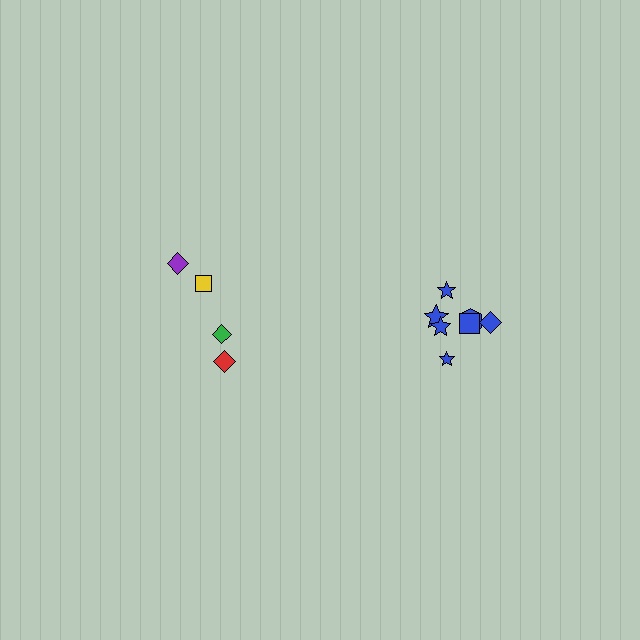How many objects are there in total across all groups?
There are 11 objects.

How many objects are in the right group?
There are 7 objects.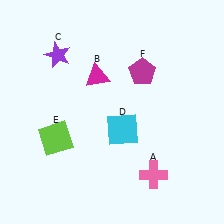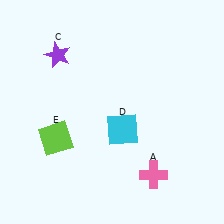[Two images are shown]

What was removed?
The magenta pentagon (F), the magenta triangle (B) were removed in Image 2.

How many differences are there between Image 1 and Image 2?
There are 2 differences between the two images.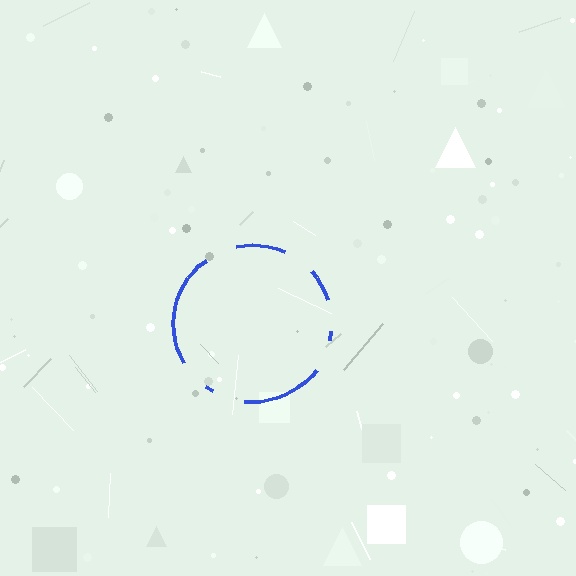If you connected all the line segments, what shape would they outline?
They would outline a circle.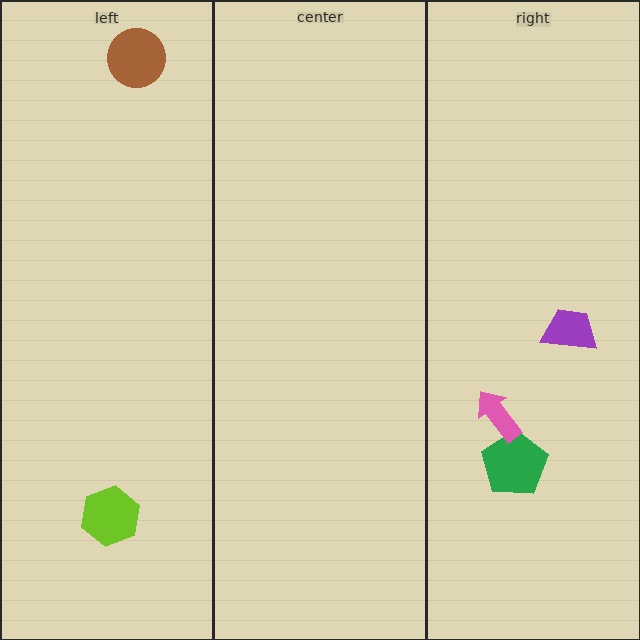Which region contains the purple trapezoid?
The right region.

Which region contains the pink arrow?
The right region.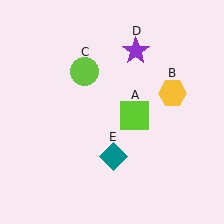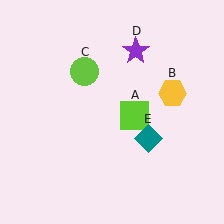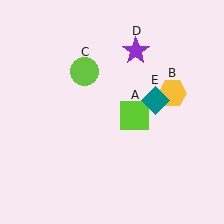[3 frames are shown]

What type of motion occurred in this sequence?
The teal diamond (object E) rotated counterclockwise around the center of the scene.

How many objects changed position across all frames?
1 object changed position: teal diamond (object E).